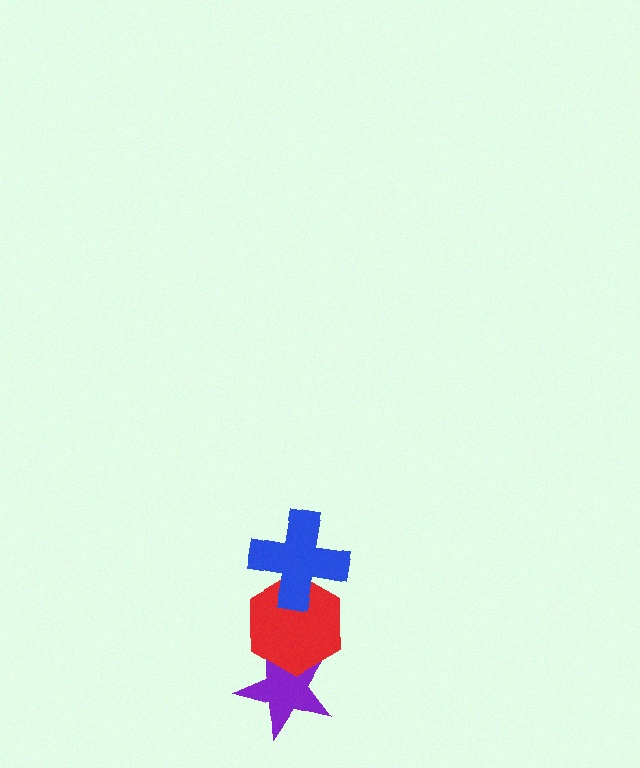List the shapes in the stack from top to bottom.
From top to bottom: the blue cross, the red hexagon, the purple star.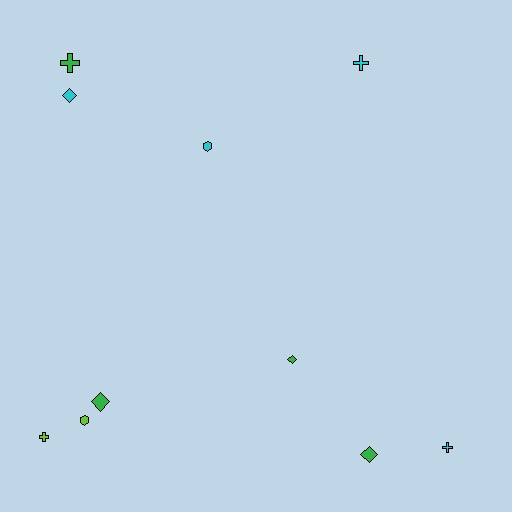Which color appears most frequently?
Green, with 4 objects.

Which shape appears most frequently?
Diamond, with 4 objects.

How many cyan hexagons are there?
There is 1 cyan hexagon.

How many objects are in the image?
There are 10 objects.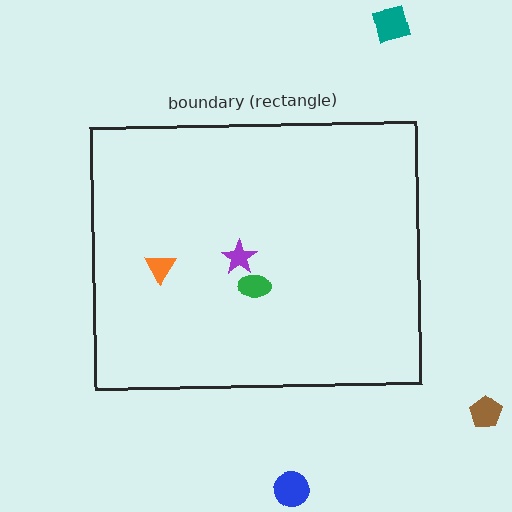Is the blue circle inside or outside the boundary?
Outside.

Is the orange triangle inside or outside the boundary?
Inside.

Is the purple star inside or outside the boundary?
Inside.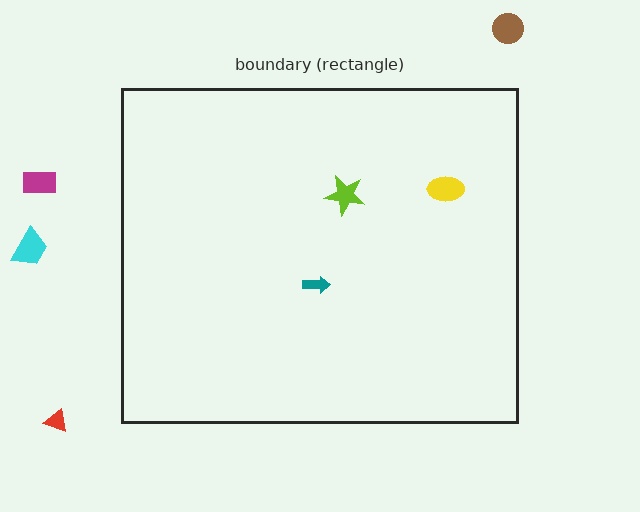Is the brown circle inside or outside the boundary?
Outside.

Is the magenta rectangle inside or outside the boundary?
Outside.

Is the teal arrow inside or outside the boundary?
Inside.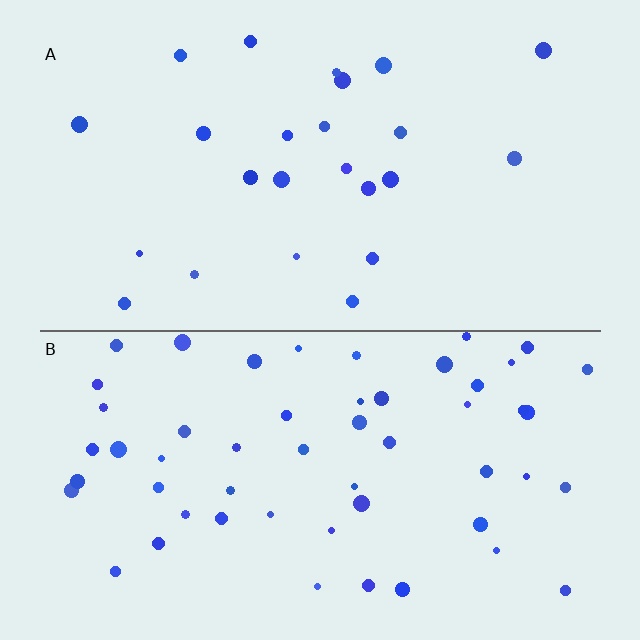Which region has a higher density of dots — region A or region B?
B (the bottom).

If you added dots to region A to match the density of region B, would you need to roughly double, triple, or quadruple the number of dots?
Approximately double.